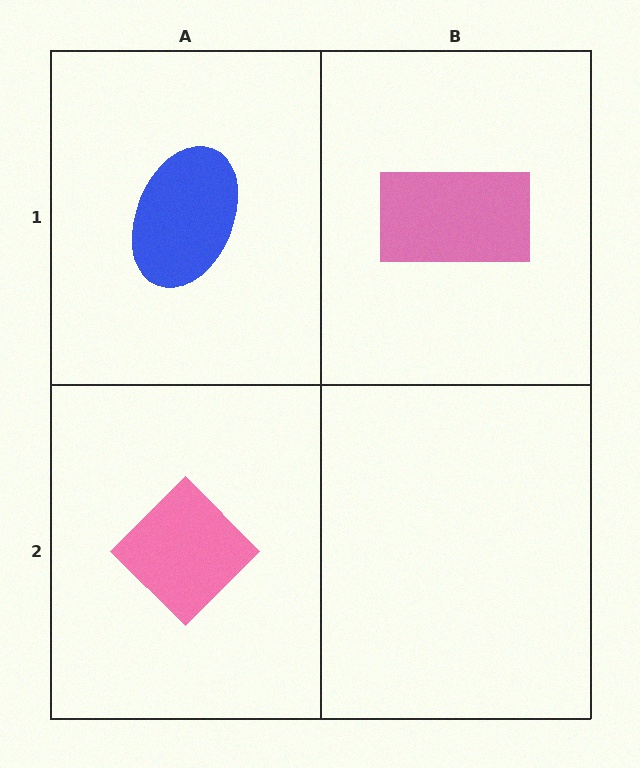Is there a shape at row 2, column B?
No, that cell is empty.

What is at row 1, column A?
A blue ellipse.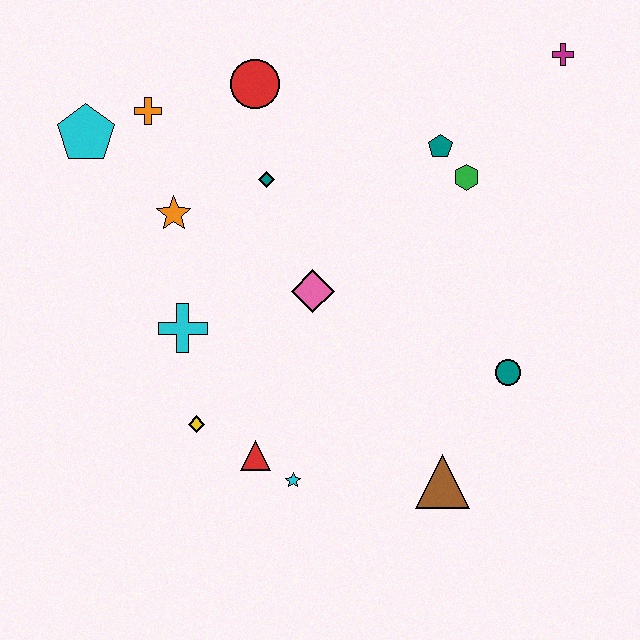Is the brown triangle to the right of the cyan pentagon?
Yes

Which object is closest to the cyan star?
The red triangle is closest to the cyan star.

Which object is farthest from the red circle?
The brown triangle is farthest from the red circle.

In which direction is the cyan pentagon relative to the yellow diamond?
The cyan pentagon is above the yellow diamond.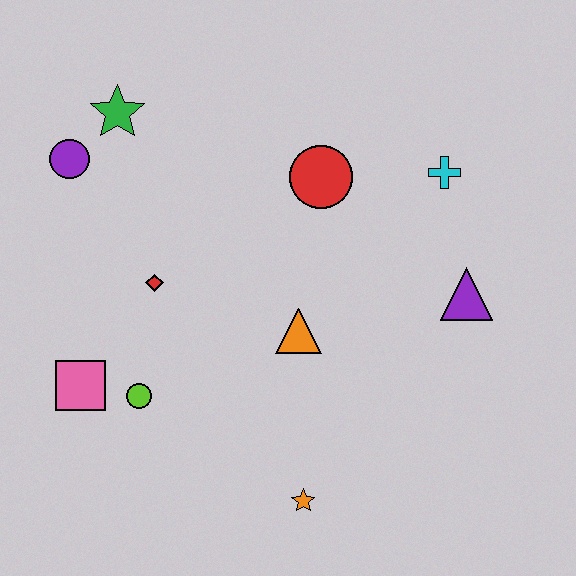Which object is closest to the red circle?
The cyan cross is closest to the red circle.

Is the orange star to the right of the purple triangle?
No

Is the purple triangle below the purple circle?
Yes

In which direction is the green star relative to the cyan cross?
The green star is to the left of the cyan cross.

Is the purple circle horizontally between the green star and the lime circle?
No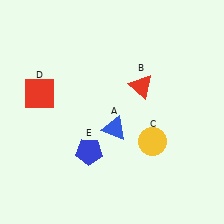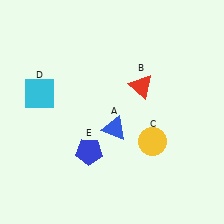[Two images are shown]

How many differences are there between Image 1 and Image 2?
There is 1 difference between the two images.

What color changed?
The square (D) changed from red in Image 1 to cyan in Image 2.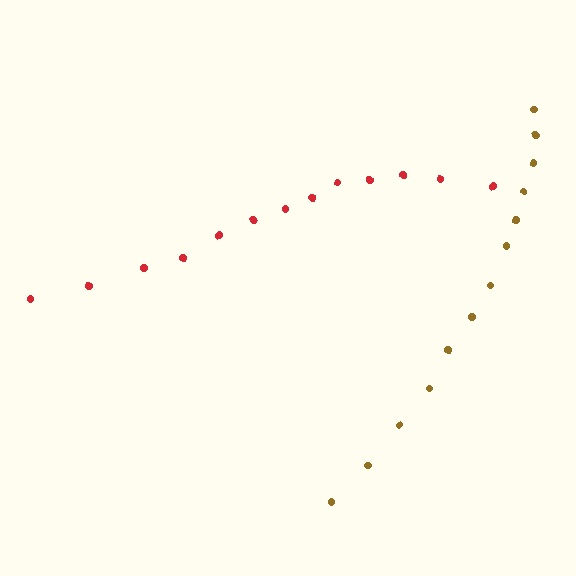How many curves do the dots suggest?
There are 2 distinct paths.